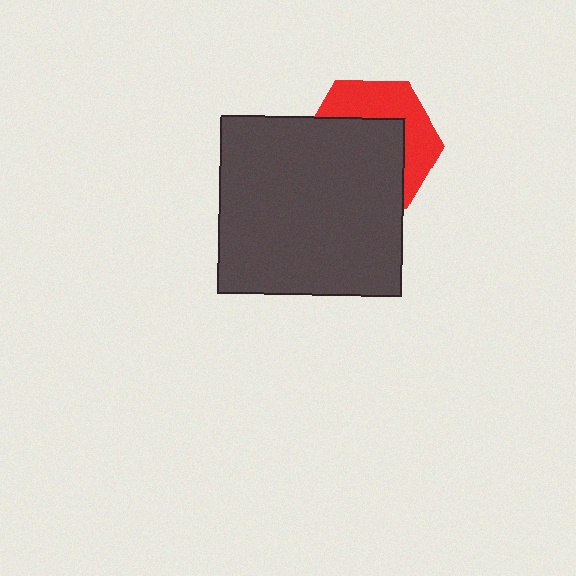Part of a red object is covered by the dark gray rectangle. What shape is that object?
It is a hexagon.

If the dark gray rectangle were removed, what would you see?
You would see the complete red hexagon.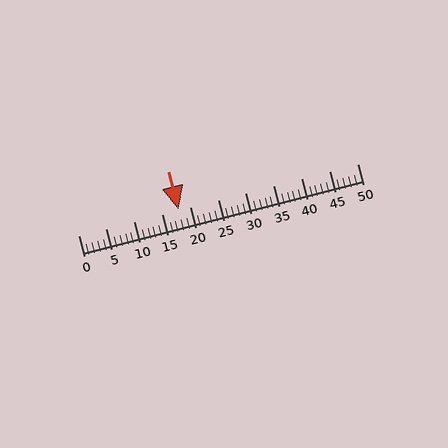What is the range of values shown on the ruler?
The ruler shows values from 0 to 50.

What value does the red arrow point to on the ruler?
The red arrow points to approximately 18.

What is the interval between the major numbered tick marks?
The major tick marks are spaced 5 units apart.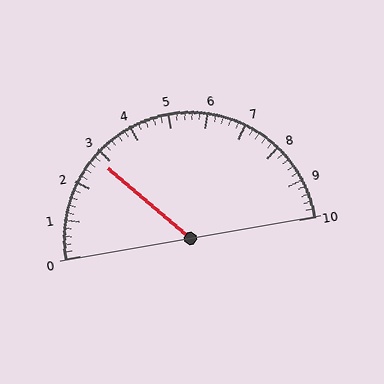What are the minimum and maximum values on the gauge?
The gauge ranges from 0 to 10.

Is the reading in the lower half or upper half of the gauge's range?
The reading is in the lower half of the range (0 to 10).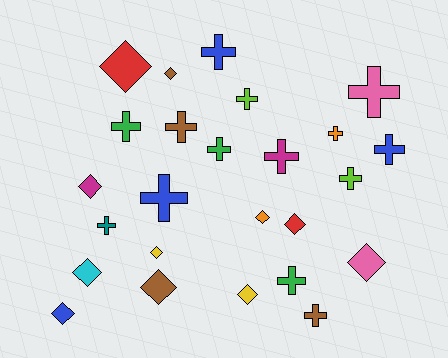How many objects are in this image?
There are 25 objects.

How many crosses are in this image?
There are 14 crosses.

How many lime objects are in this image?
There are 2 lime objects.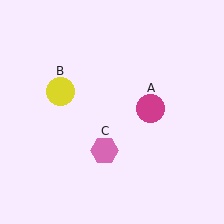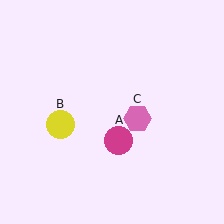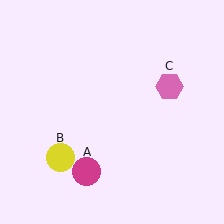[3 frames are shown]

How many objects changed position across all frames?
3 objects changed position: magenta circle (object A), yellow circle (object B), pink hexagon (object C).